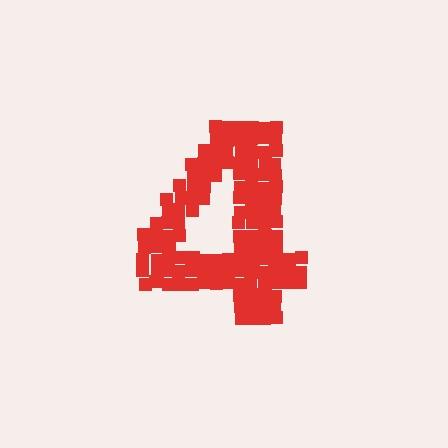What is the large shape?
The large shape is the digit 4.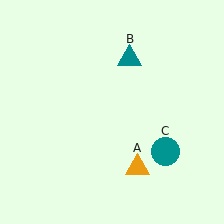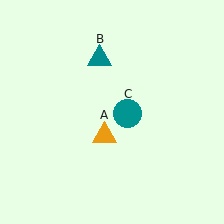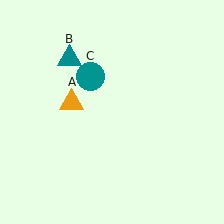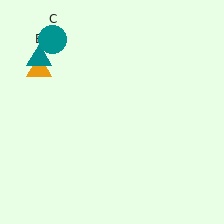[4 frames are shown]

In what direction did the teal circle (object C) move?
The teal circle (object C) moved up and to the left.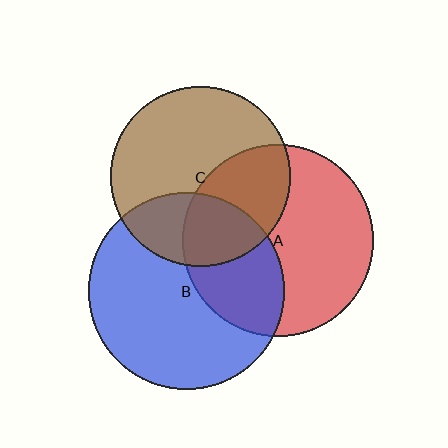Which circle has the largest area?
Circle B (blue).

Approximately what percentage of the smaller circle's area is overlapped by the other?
Approximately 35%.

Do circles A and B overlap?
Yes.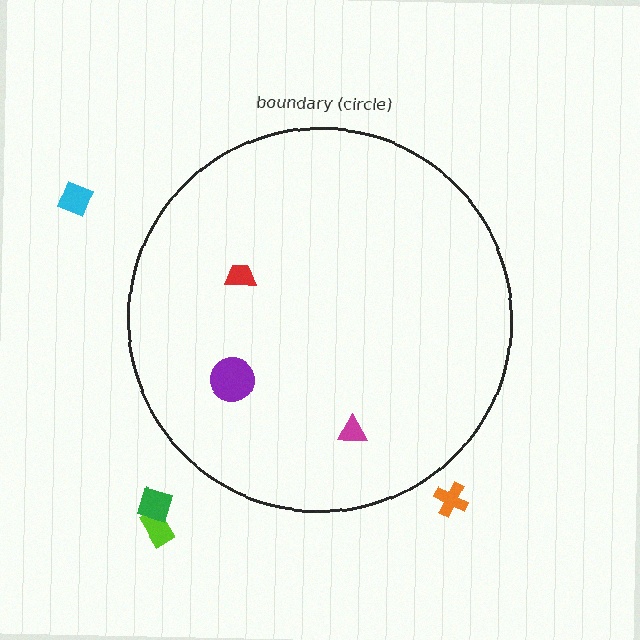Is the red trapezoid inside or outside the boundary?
Inside.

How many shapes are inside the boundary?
3 inside, 4 outside.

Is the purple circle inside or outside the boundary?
Inside.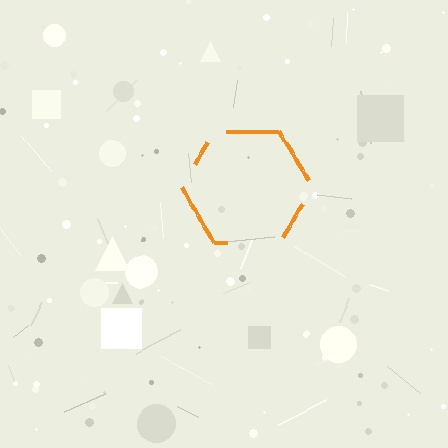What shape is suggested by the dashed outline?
The dashed outline suggests a hexagon.